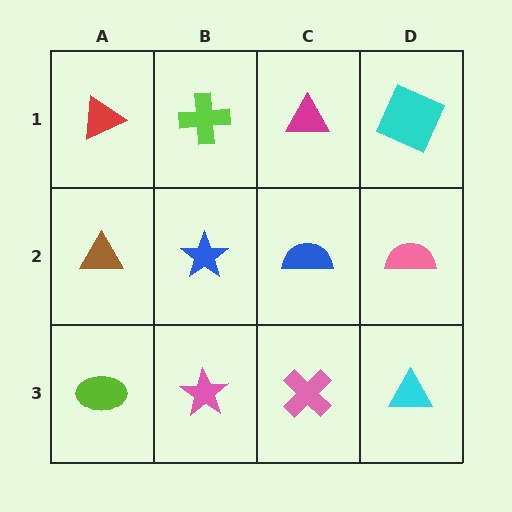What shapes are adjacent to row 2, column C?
A magenta triangle (row 1, column C), a pink cross (row 3, column C), a blue star (row 2, column B), a pink semicircle (row 2, column D).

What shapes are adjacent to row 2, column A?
A red triangle (row 1, column A), a lime ellipse (row 3, column A), a blue star (row 2, column B).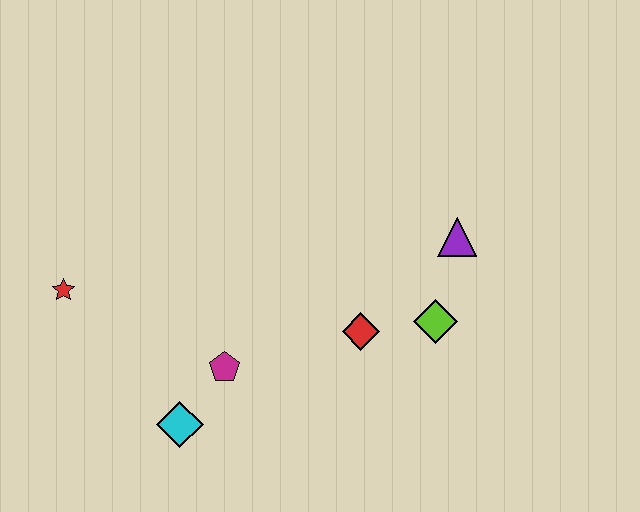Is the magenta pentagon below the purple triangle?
Yes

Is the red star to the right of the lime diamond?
No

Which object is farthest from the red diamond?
The red star is farthest from the red diamond.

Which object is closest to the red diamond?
The lime diamond is closest to the red diamond.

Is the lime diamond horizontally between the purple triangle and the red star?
Yes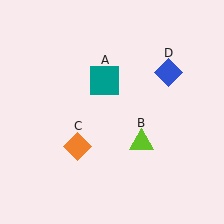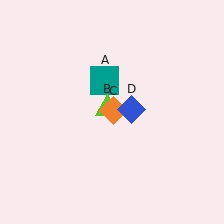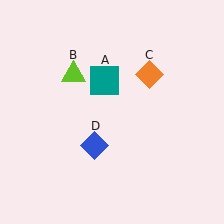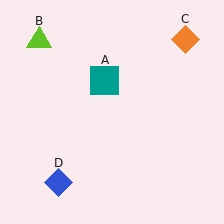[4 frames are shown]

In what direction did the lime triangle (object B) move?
The lime triangle (object B) moved up and to the left.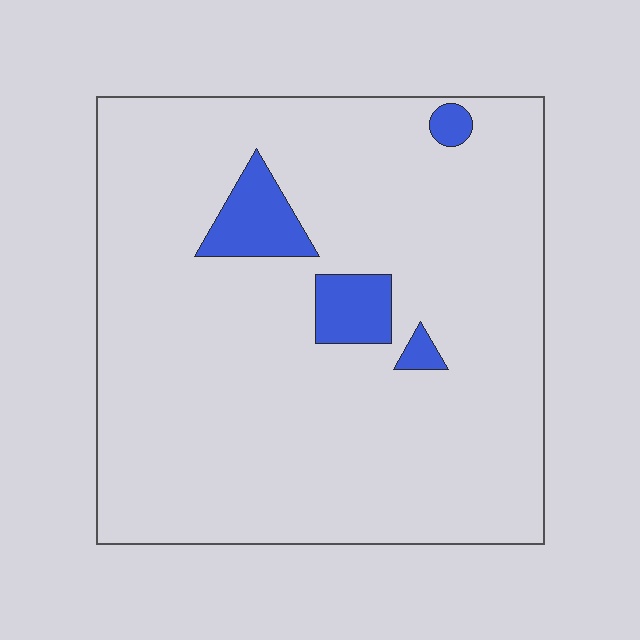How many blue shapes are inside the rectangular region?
4.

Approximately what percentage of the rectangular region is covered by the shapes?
Approximately 10%.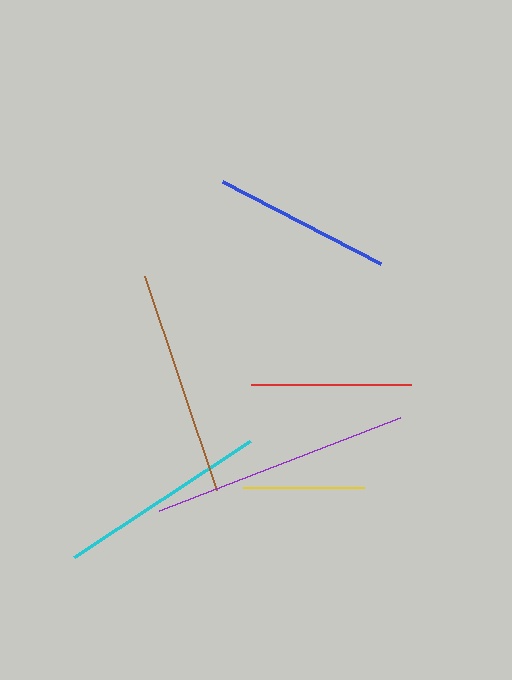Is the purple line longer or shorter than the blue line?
The purple line is longer than the blue line.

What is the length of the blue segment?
The blue segment is approximately 178 pixels long.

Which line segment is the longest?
The purple line is the longest at approximately 258 pixels.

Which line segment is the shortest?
The yellow line is the shortest at approximately 120 pixels.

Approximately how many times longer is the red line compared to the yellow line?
The red line is approximately 1.3 times the length of the yellow line.